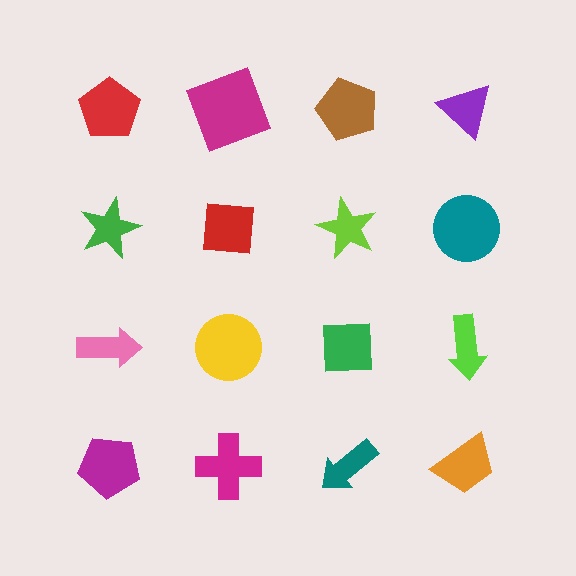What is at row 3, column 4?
A lime arrow.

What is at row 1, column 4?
A purple triangle.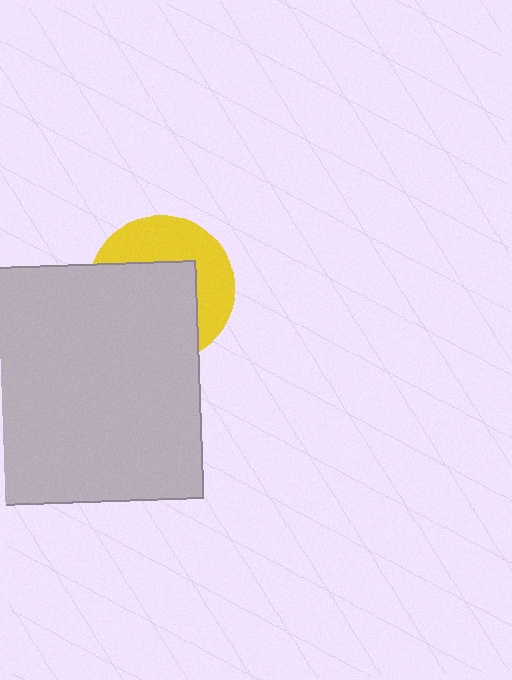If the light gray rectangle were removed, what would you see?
You would see the complete yellow circle.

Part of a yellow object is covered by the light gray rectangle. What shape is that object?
It is a circle.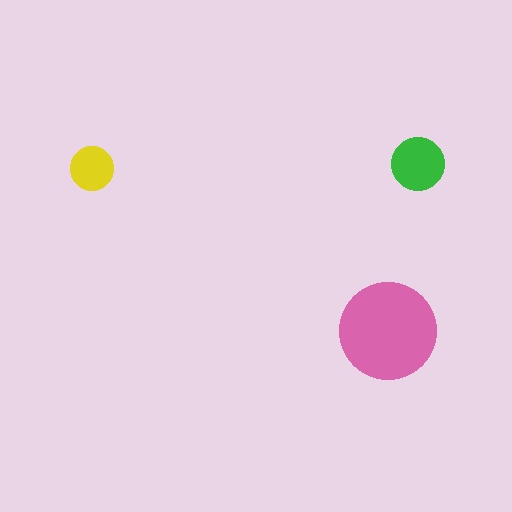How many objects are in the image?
There are 3 objects in the image.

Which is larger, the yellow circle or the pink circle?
The pink one.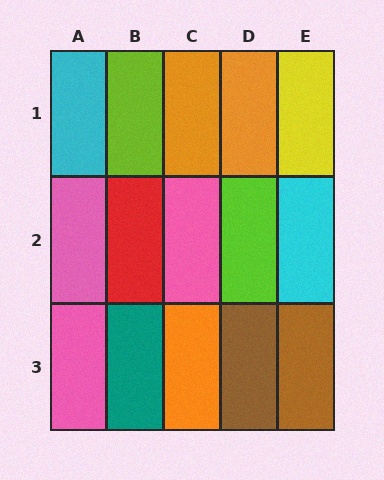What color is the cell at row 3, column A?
Pink.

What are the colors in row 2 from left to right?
Pink, red, pink, lime, cyan.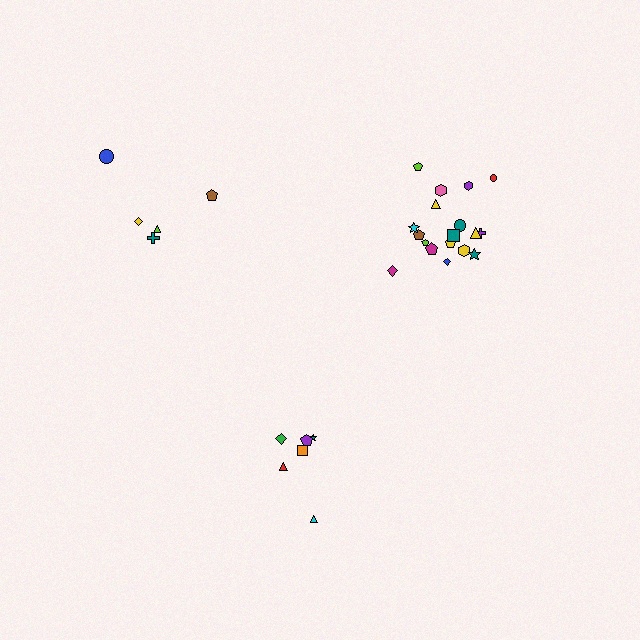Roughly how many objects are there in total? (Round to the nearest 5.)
Roughly 30 objects in total.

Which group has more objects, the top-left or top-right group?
The top-right group.